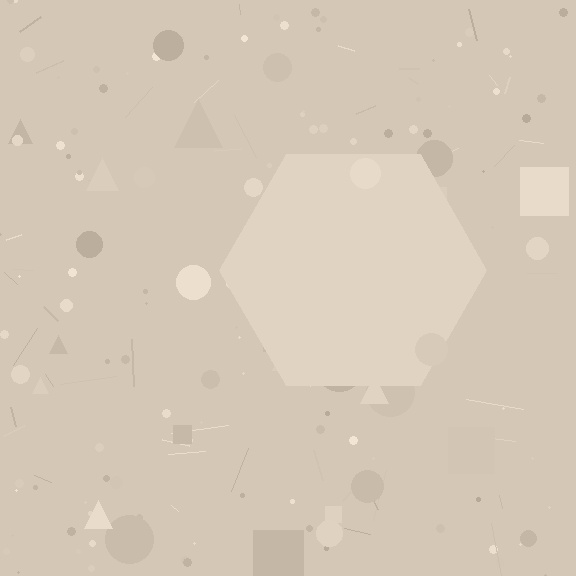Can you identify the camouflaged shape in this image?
The camouflaged shape is a hexagon.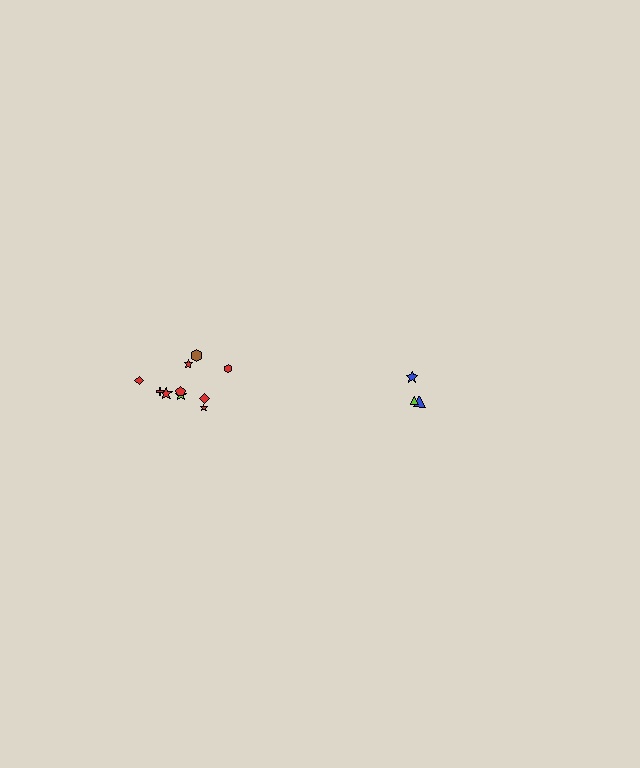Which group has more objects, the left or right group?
The left group.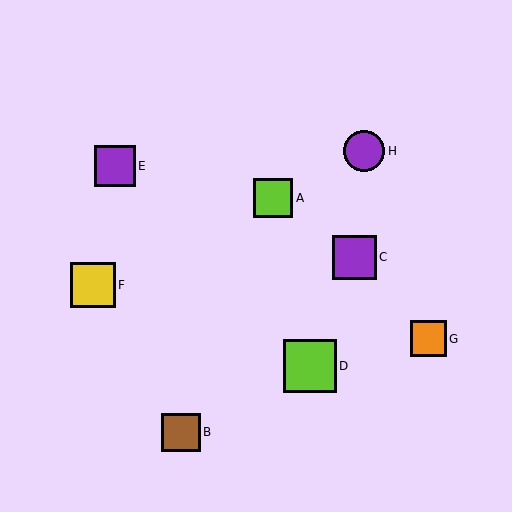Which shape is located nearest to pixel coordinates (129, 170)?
The purple square (labeled E) at (115, 166) is nearest to that location.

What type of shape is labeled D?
Shape D is a lime square.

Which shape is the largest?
The lime square (labeled D) is the largest.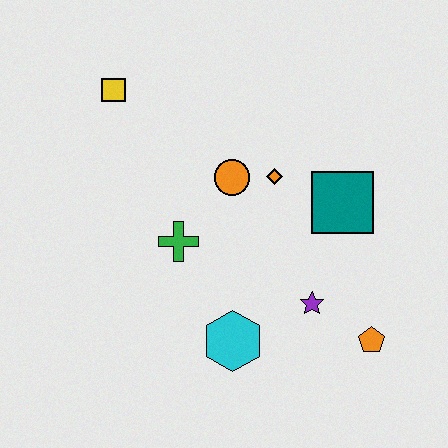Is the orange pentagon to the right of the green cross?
Yes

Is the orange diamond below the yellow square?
Yes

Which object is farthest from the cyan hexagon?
The yellow square is farthest from the cyan hexagon.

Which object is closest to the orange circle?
The orange diamond is closest to the orange circle.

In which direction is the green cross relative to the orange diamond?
The green cross is to the left of the orange diamond.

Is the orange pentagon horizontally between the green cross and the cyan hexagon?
No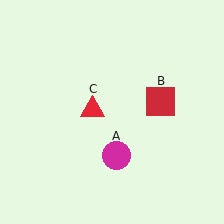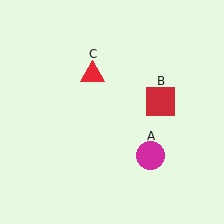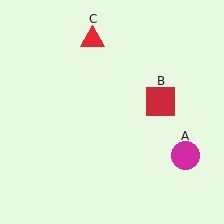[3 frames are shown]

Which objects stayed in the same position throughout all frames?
Red square (object B) remained stationary.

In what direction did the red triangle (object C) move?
The red triangle (object C) moved up.